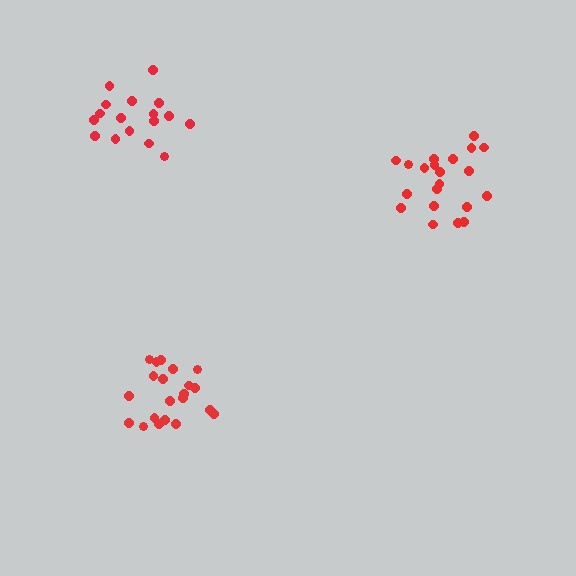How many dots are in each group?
Group 1: 17 dots, Group 2: 21 dots, Group 3: 21 dots (59 total).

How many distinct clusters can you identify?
There are 3 distinct clusters.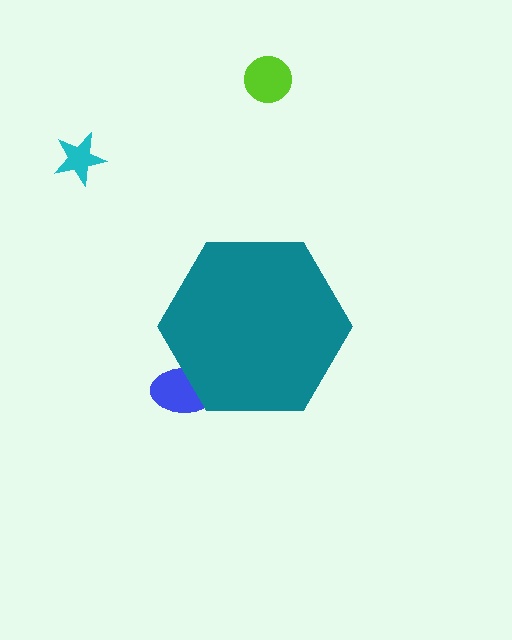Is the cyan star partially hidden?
No, the cyan star is fully visible.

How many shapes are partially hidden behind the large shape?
1 shape is partially hidden.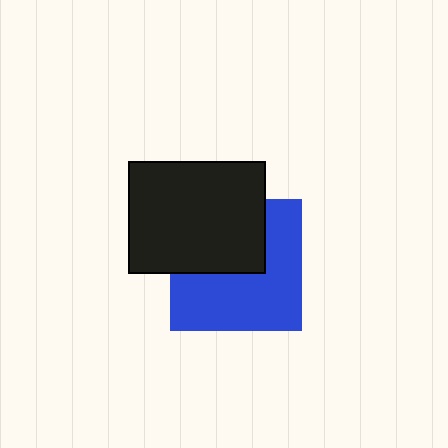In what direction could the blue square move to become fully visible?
The blue square could move down. That would shift it out from behind the black rectangle entirely.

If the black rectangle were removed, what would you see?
You would see the complete blue square.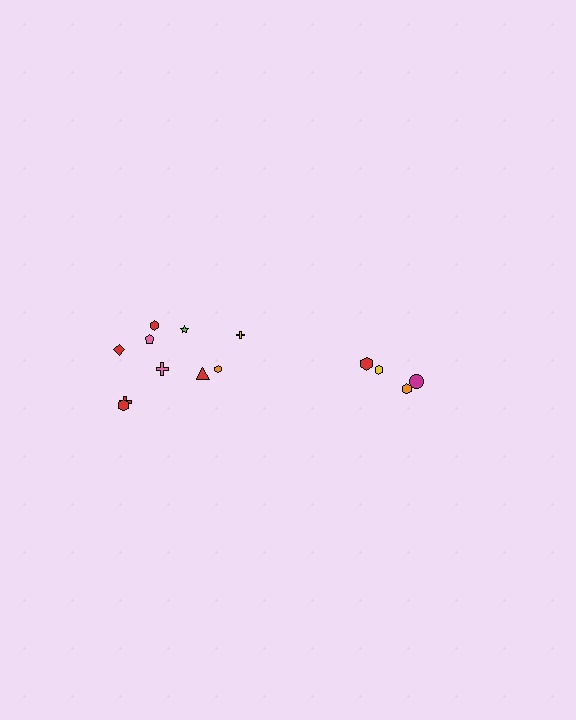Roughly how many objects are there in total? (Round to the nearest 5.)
Roughly 15 objects in total.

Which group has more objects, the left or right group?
The left group.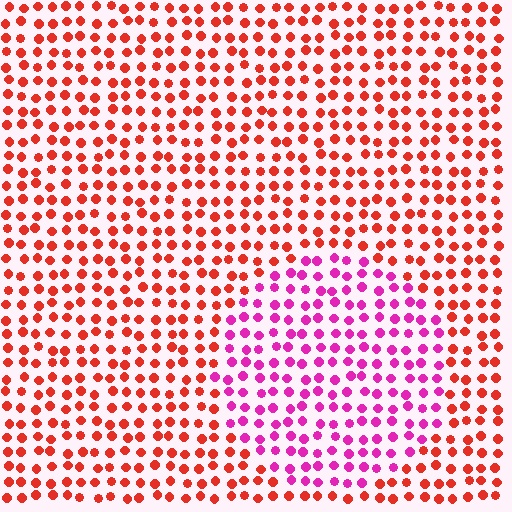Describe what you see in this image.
The image is filled with small red elements in a uniform arrangement. A circle-shaped region is visible where the elements are tinted to a slightly different hue, forming a subtle color boundary.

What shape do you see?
I see a circle.